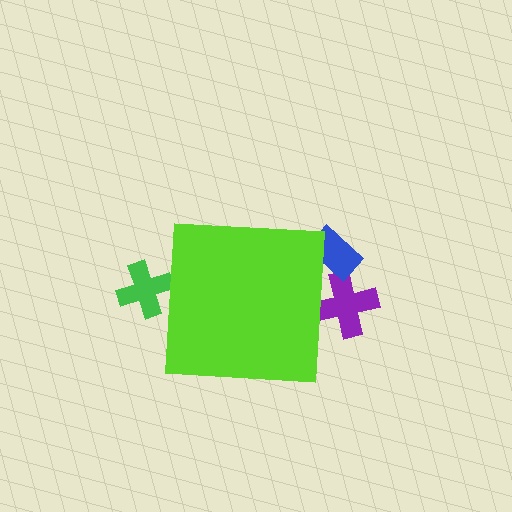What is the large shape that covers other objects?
A lime square.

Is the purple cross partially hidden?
Yes, the purple cross is partially hidden behind the lime square.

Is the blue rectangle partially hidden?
Yes, the blue rectangle is partially hidden behind the lime square.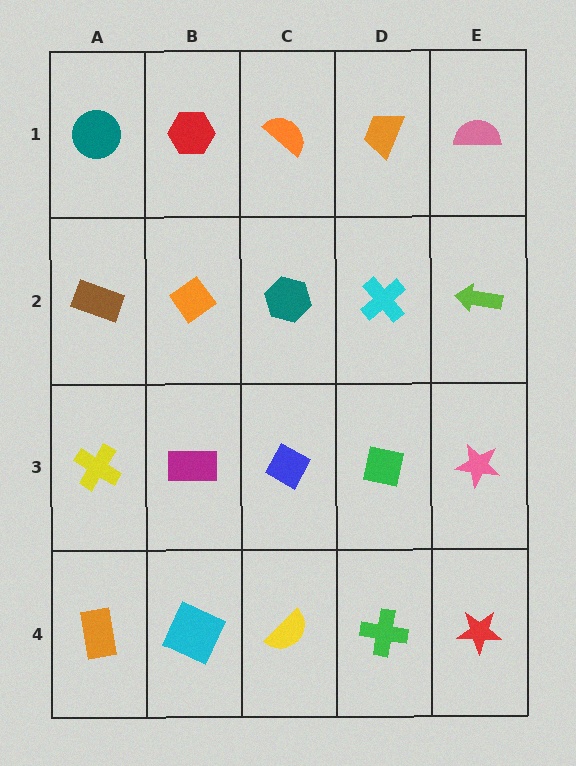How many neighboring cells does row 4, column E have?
2.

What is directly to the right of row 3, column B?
A blue diamond.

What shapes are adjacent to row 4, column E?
A pink star (row 3, column E), a green cross (row 4, column D).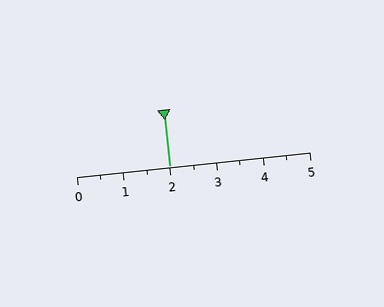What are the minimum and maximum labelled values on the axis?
The axis runs from 0 to 5.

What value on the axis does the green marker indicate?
The marker indicates approximately 2.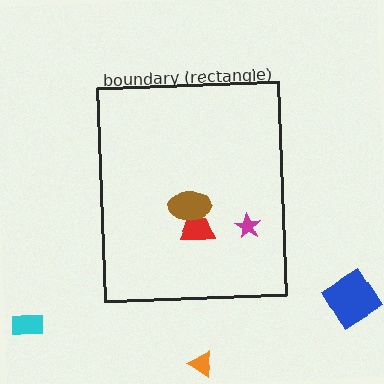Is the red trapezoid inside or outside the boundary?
Inside.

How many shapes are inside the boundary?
3 inside, 3 outside.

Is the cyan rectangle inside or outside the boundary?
Outside.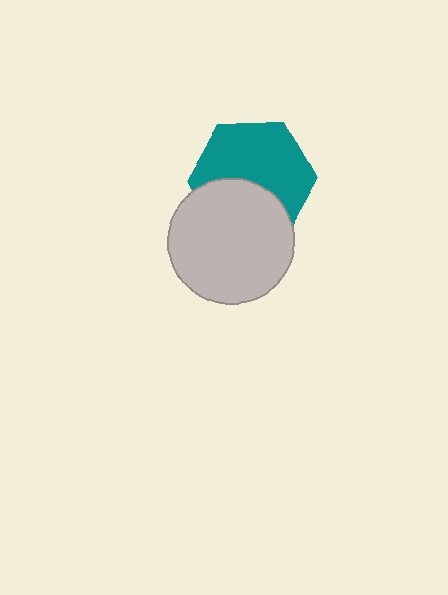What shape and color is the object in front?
The object in front is a light gray circle.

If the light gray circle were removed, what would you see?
You would see the complete teal hexagon.